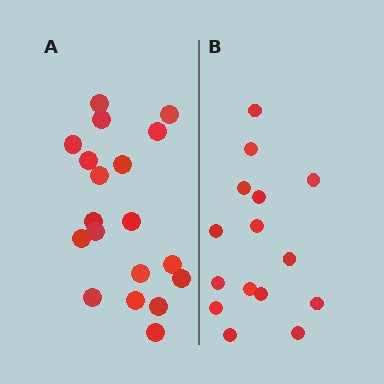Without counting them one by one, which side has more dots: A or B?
Region A (the left region) has more dots.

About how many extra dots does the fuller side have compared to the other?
Region A has about 4 more dots than region B.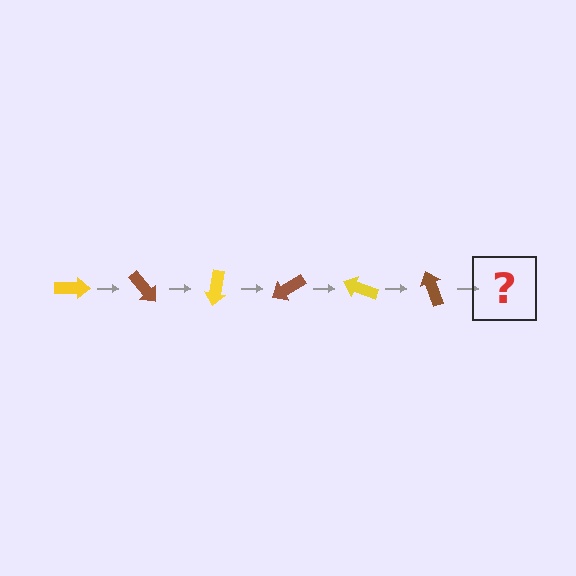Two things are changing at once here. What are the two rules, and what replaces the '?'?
The two rules are that it rotates 50 degrees each step and the color cycles through yellow and brown. The '?' should be a yellow arrow, rotated 300 degrees from the start.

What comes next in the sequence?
The next element should be a yellow arrow, rotated 300 degrees from the start.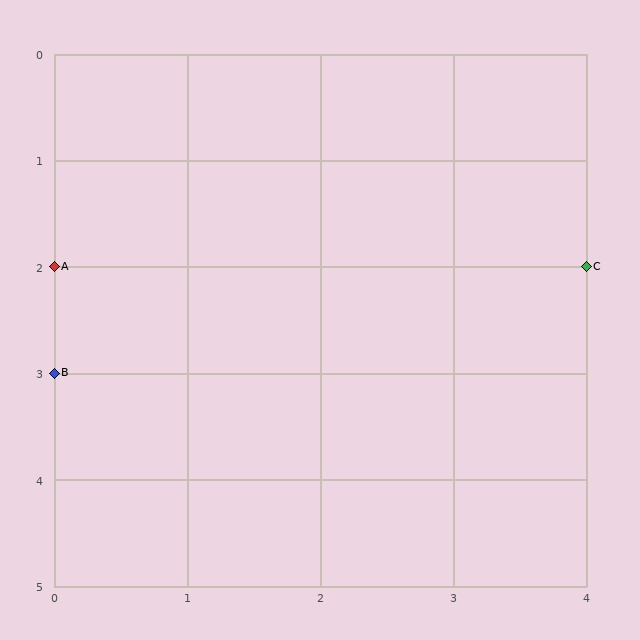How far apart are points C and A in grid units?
Points C and A are 4 columns apart.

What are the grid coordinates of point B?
Point B is at grid coordinates (0, 3).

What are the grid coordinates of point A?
Point A is at grid coordinates (0, 2).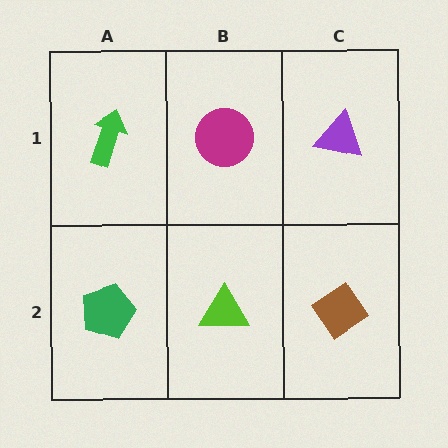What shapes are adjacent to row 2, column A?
A green arrow (row 1, column A), a lime triangle (row 2, column B).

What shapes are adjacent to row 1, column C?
A brown diamond (row 2, column C), a magenta circle (row 1, column B).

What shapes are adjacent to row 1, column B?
A lime triangle (row 2, column B), a green arrow (row 1, column A), a purple triangle (row 1, column C).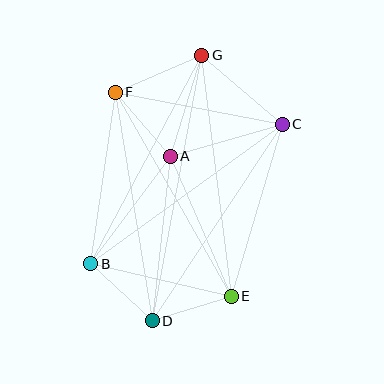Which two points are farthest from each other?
Points D and G are farthest from each other.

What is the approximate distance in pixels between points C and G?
The distance between C and G is approximately 106 pixels.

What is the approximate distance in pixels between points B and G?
The distance between B and G is approximately 236 pixels.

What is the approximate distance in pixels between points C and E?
The distance between C and E is approximately 179 pixels.